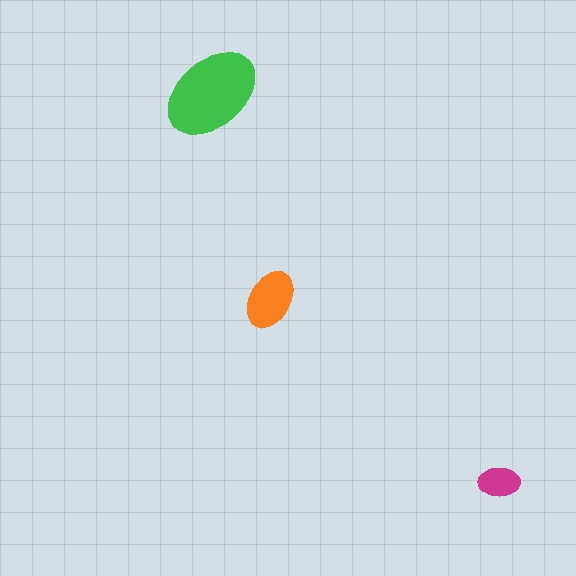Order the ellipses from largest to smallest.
the green one, the orange one, the magenta one.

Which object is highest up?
The green ellipse is topmost.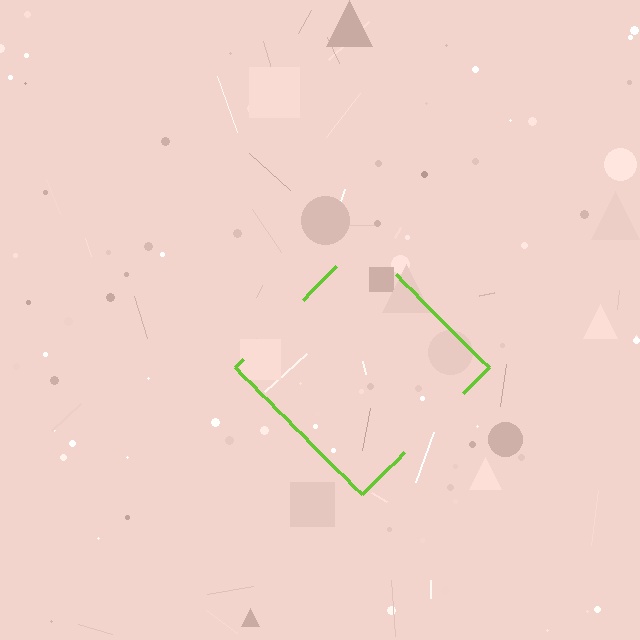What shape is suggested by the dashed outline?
The dashed outline suggests a diamond.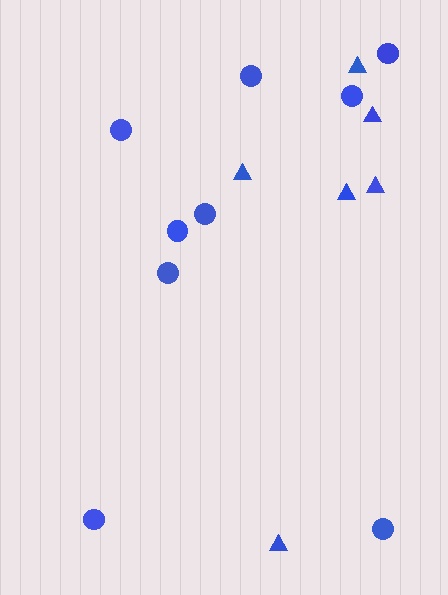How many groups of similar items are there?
There are 2 groups: one group of circles (9) and one group of triangles (6).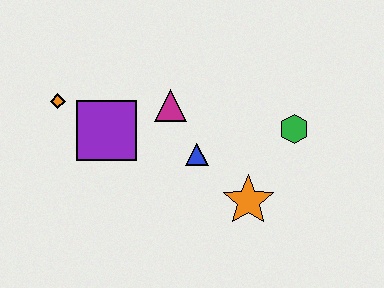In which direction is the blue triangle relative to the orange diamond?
The blue triangle is to the right of the orange diamond.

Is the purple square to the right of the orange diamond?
Yes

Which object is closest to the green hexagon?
The orange star is closest to the green hexagon.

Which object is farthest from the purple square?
The green hexagon is farthest from the purple square.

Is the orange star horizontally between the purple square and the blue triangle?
No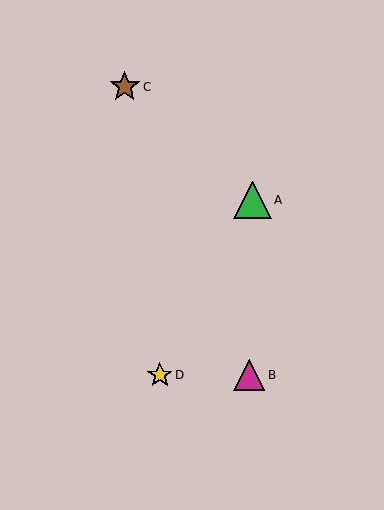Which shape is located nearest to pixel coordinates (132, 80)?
The brown star (labeled C) at (125, 87) is nearest to that location.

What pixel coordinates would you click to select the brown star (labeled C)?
Click at (125, 87) to select the brown star C.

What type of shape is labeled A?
Shape A is a green triangle.